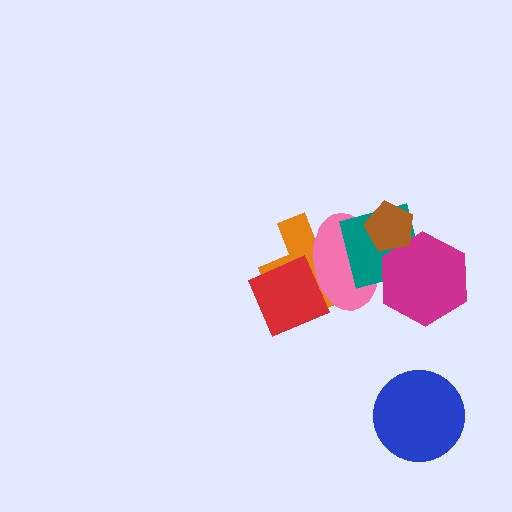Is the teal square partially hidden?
Yes, it is partially covered by another shape.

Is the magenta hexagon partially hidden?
Yes, it is partially covered by another shape.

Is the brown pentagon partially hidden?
No, no other shape covers it.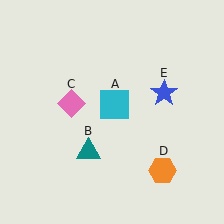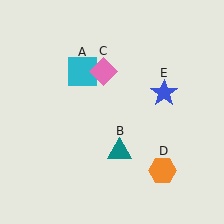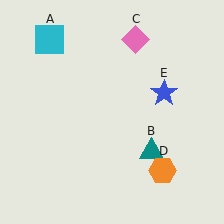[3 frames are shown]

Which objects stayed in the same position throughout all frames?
Orange hexagon (object D) and blue star (object E) remained stationary.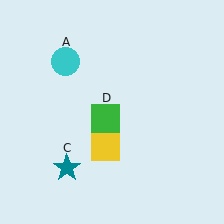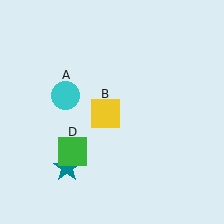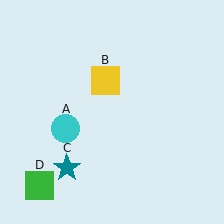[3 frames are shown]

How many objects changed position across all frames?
3 objects changed position: cyan circle (object A), yellow square (object B), green square (object D).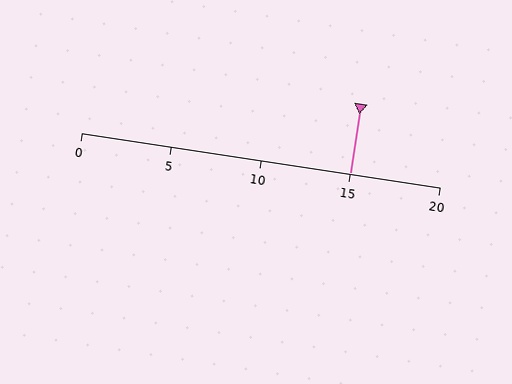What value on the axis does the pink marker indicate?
The marker indicates approximately 15.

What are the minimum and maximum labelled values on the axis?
The axis runs from 0 to 20.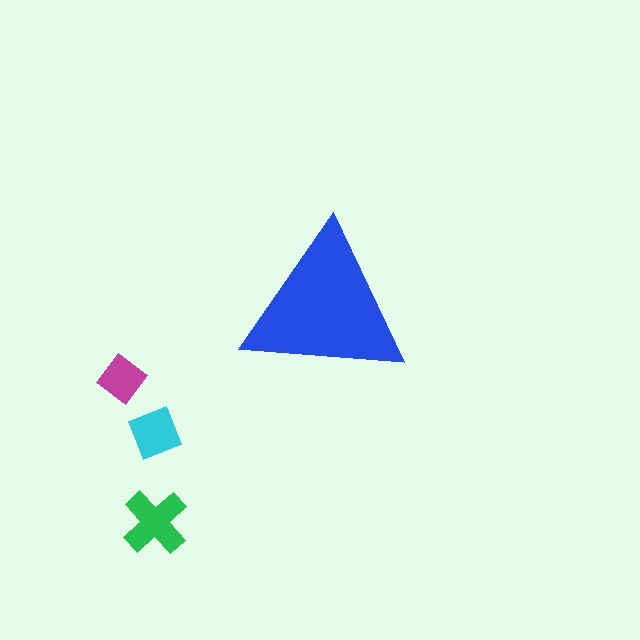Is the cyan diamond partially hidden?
No, the cyan diamond is fully visible.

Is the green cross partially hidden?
No, the green cross is fully visible.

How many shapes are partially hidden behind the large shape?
0 shapes are partially hidden.